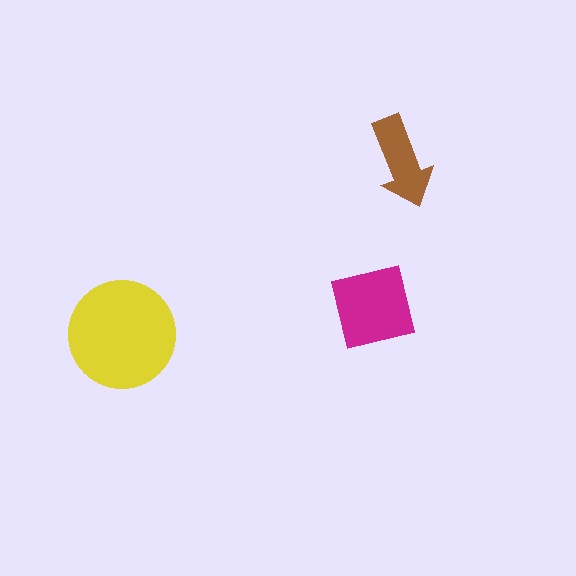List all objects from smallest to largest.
The brown arrow, the magenta square, the yellow circle.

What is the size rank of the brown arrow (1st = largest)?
3rd.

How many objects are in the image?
There are 3 objects in the image.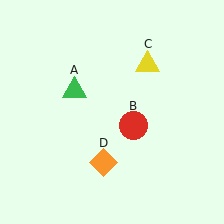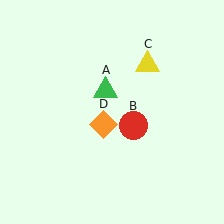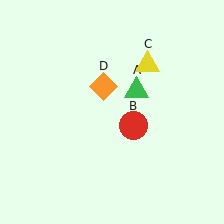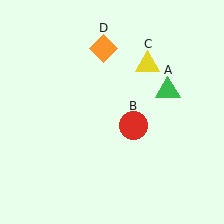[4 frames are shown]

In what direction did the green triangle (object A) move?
The green triangle (object A) moved right.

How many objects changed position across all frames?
2 objects changed position: green triangle (object A), orange diamond (object D).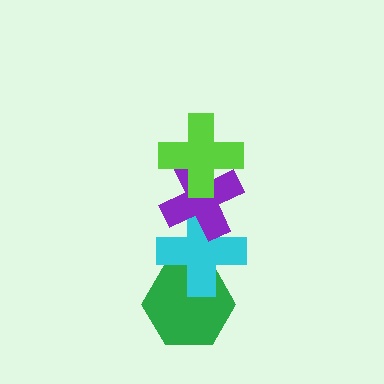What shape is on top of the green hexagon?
The cyan cross is on top of the green hexagon.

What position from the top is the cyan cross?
The cyan cross is 3rd from the top.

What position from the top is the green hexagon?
The green hexagon is 4th from the top.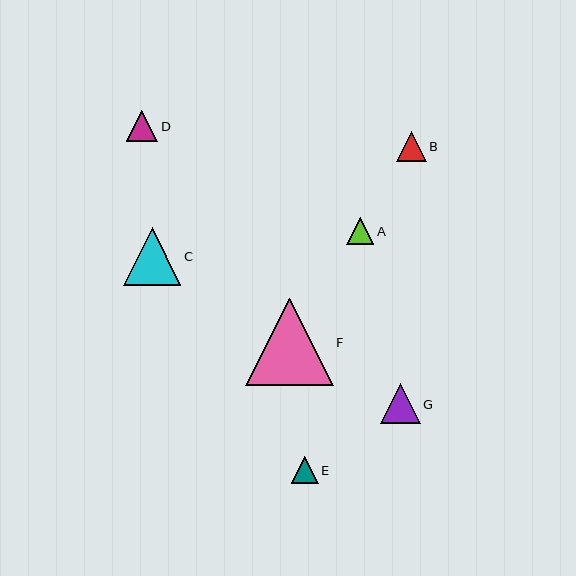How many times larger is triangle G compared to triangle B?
Triangle G is approximately 1.3 times the size of triangle B.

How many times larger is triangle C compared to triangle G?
Triangle C is approximately 1.5 times the size of triangle G.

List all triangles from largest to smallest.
From largest to smallest: F, C, G, D, B, E, A.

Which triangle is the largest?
Triangle F is the largest with a size of approximately 87 pixels.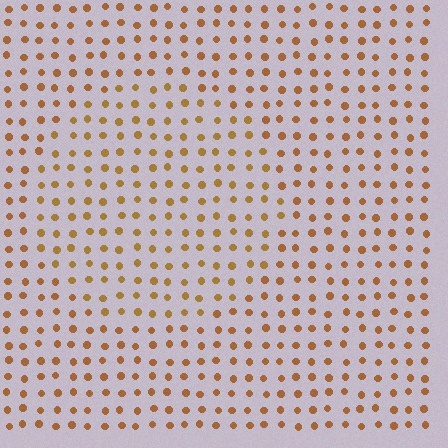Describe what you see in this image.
The image is filled with small brown elements in a uniform arrangement. A circle-shaped region is visible where the elements are tinted to a slightly different hue, forming a subtle color boundary.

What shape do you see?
I see a circle.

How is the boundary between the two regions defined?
The boundary is defined purely by a slight shift in hue (about 13 degrees). Spacing, size, and orientation are identical on both sides.